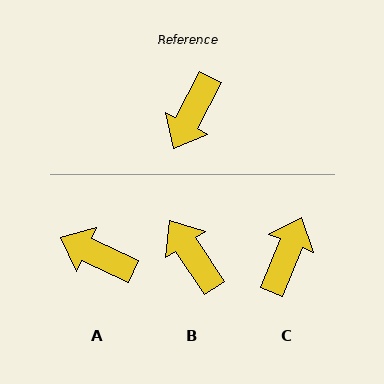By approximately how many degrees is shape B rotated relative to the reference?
Approximately 119 degrees clockwise.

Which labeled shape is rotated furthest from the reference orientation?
C, about 175 degrees away.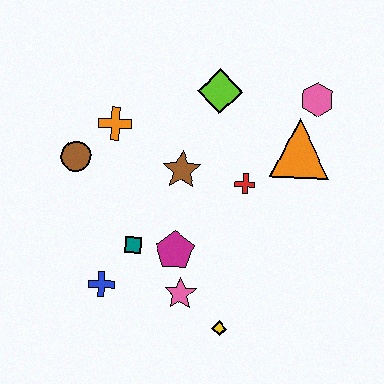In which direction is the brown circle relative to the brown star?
The brown circle is to the left of the brown star.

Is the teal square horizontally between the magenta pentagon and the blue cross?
Yes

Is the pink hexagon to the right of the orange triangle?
Yes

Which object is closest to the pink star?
The magenta pentagon is closest to the pink star.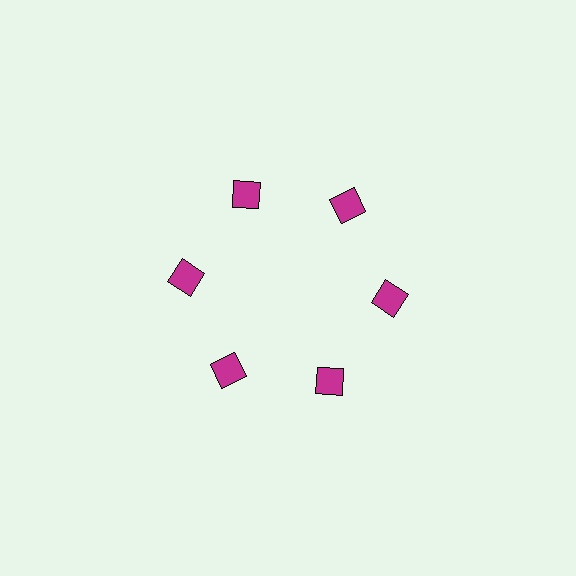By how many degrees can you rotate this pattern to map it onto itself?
The pattern maps onto itself every 60 degrees of rotation.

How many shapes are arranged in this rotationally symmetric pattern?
There are 6 shapes, arranged in 6 groups of 1.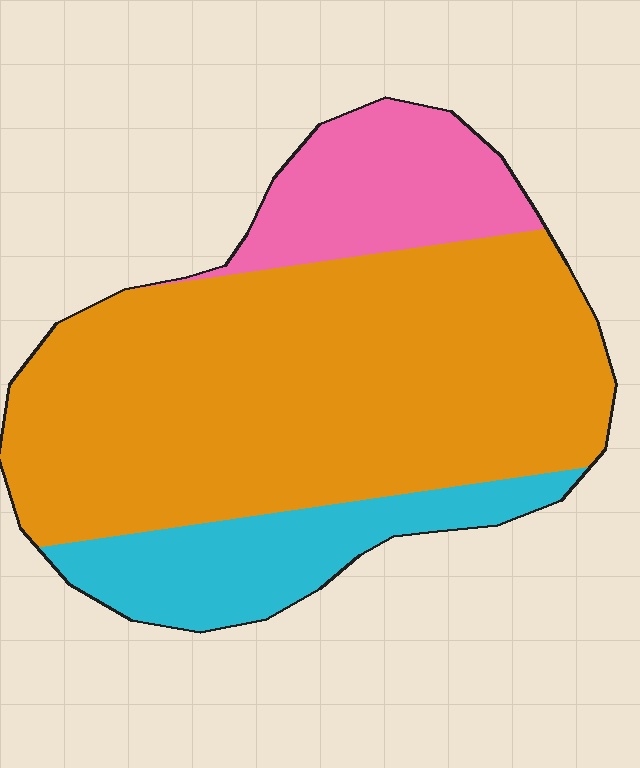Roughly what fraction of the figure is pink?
Pink takes up less than a quarter of the figure.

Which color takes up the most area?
Orange, at roughly 65%.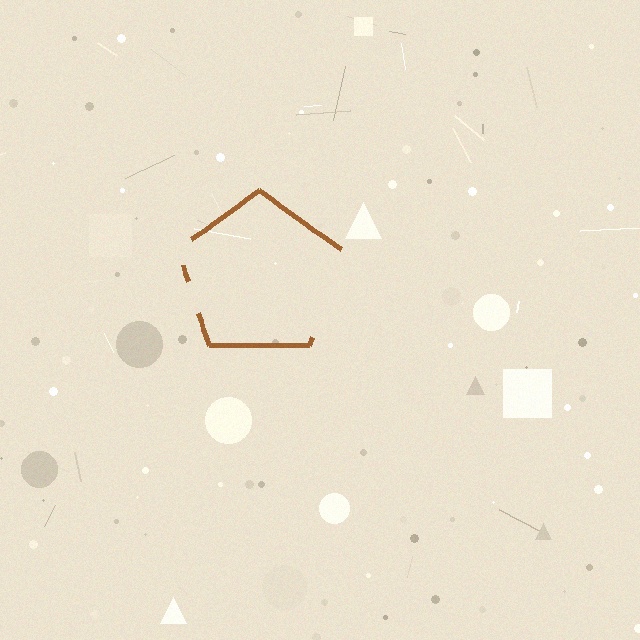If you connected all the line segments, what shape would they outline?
They would outline a pentagon.